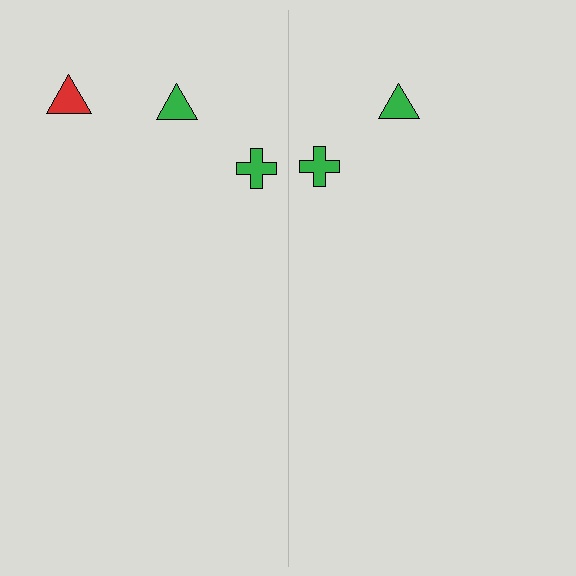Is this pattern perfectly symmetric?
No, the pattern is not perfectly symmetric. A red triangle is missing from the right side.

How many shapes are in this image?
There are 5 shapes in this image.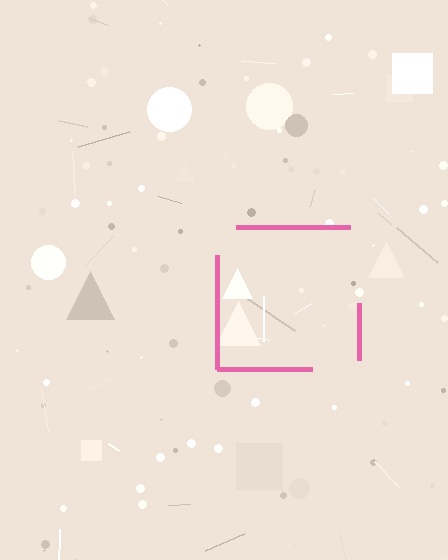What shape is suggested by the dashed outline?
The dashed outline suggests a square.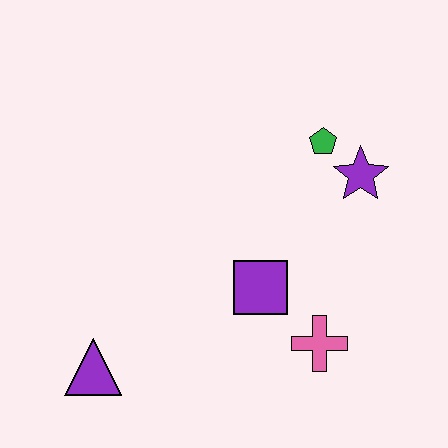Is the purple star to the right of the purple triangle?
Yes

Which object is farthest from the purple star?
The purple triangle is farthest from the purple star.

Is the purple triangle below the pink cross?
Yes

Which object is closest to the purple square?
The pink cross is closest to the purple square.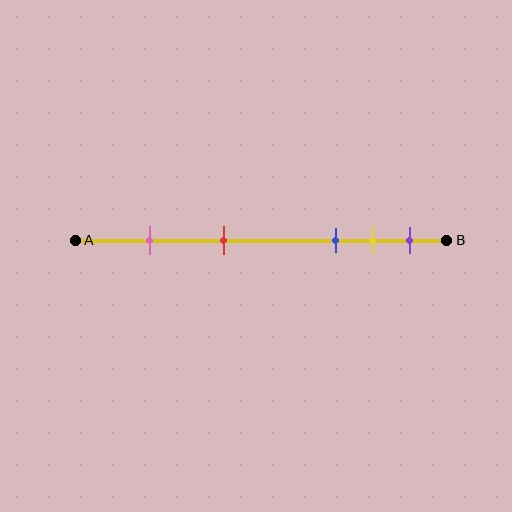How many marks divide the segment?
There are 5 marks dividing the segment.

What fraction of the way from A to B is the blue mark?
The blue mark is approximately 70% (0.7) of the way from A to B.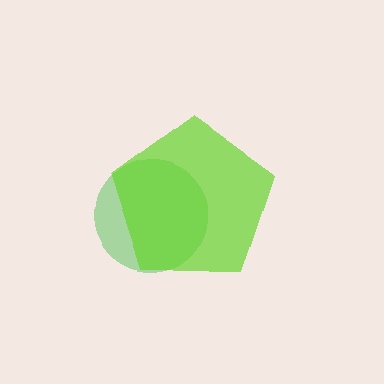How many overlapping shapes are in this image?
There are 2 overlapping shapes in the image.